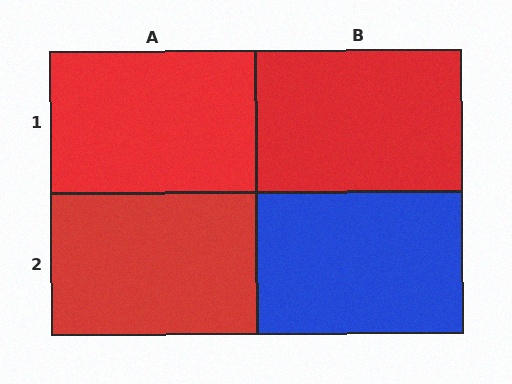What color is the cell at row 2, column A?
Red.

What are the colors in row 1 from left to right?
Red, red.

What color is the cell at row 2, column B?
Blue.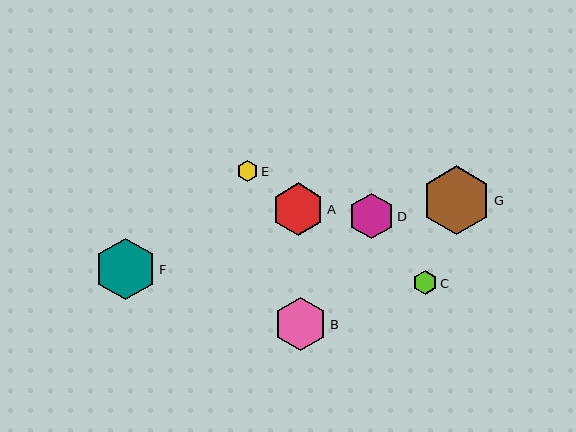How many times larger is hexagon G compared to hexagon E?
Hexagon G is approximately 3.3 times the size of hexagon E.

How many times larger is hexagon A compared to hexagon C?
Hexagon A is approximately 2.2 times the size of hexagon C.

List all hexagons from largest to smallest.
From largest to smallest: G, F, B, A, D, C, E.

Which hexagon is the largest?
Hexagon G is the largest with a size of approximately 68 pixels.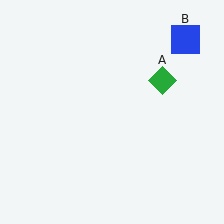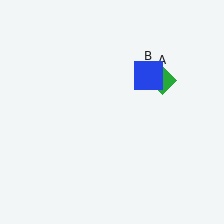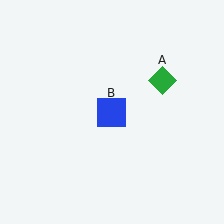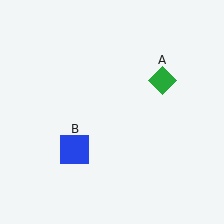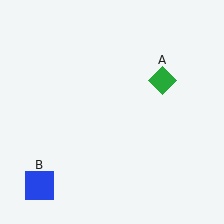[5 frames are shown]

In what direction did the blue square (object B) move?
The blue square (object B) moved down and to the left.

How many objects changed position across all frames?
1 object changed position: blue square (object B).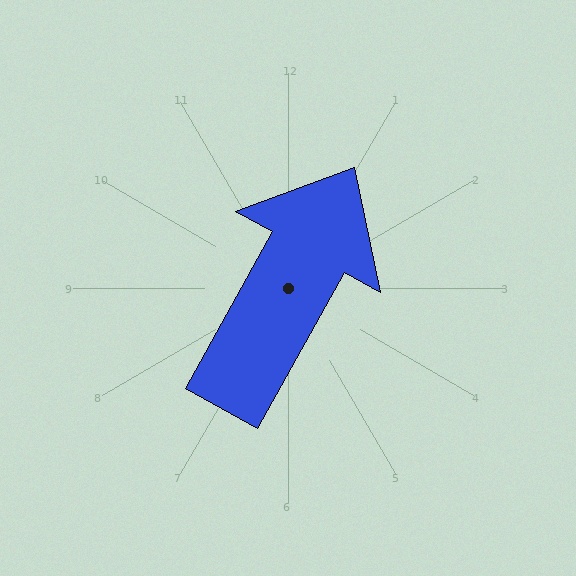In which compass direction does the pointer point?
Northeast.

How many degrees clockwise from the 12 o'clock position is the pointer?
Approximately 29 degrees.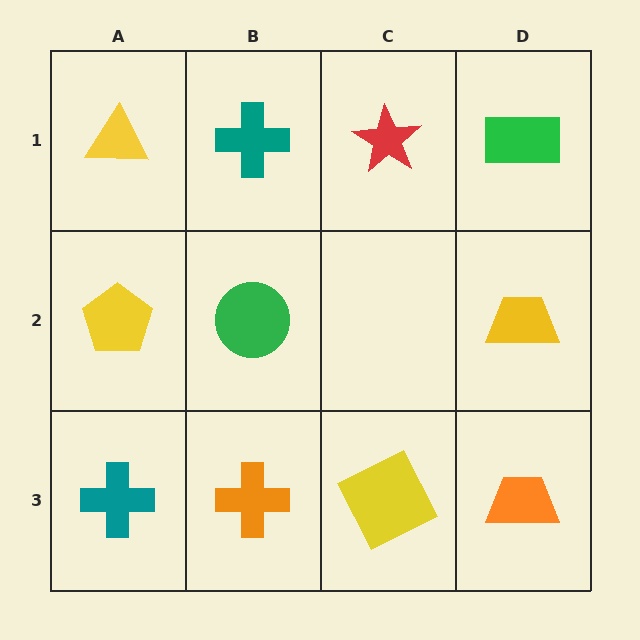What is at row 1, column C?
A red star.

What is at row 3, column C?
A yellow square.